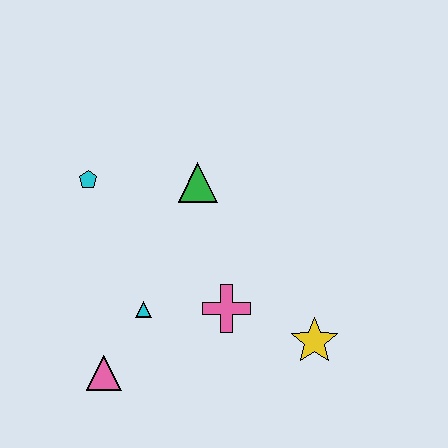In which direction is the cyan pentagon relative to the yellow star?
The cyan pentagon is to the left of the yellow star.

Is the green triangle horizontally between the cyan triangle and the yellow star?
Yes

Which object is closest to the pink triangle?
The cyan triangle is closest to the pink triangle.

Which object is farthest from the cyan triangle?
The yellow star is farthest from the cyan triangle.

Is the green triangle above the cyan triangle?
Yes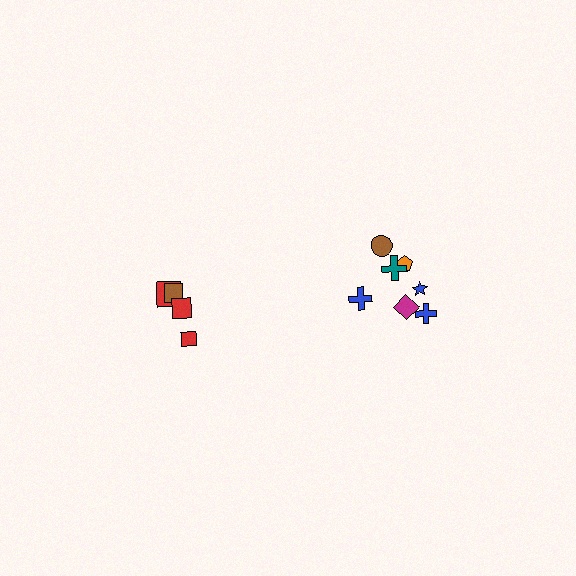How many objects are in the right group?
There are 7 objects.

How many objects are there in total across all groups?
There are 11 objects.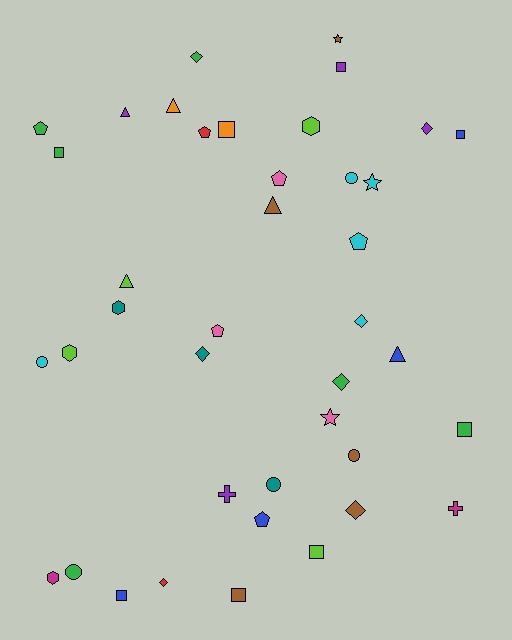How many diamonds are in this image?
There are 7 diamonds.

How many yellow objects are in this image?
There are no yellow objects.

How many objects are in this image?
There are 40 objects.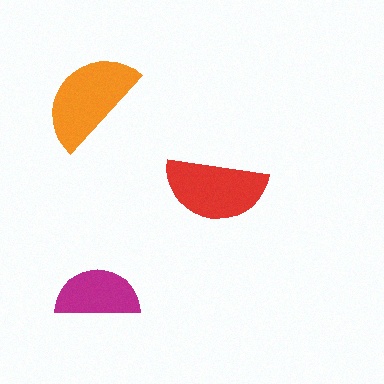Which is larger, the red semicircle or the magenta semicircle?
The red one.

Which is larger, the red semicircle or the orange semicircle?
The orange one.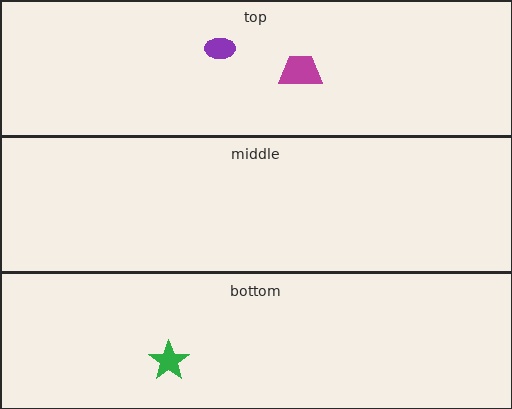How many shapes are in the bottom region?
1.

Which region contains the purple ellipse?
The top region.